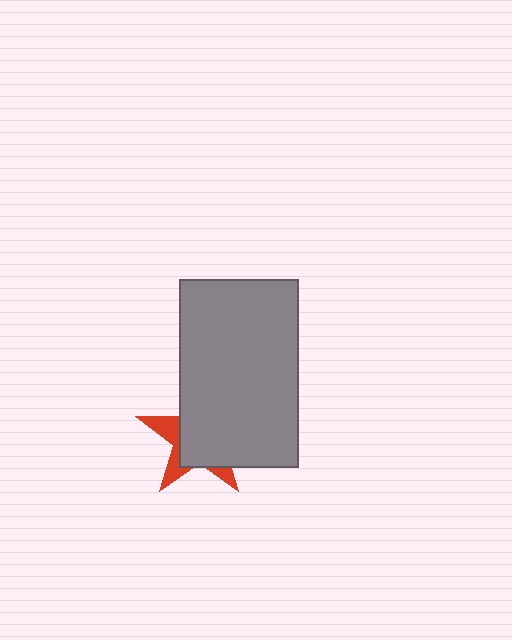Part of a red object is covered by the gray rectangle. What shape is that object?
It is a star.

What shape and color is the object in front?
The object in front is a gray rectangle.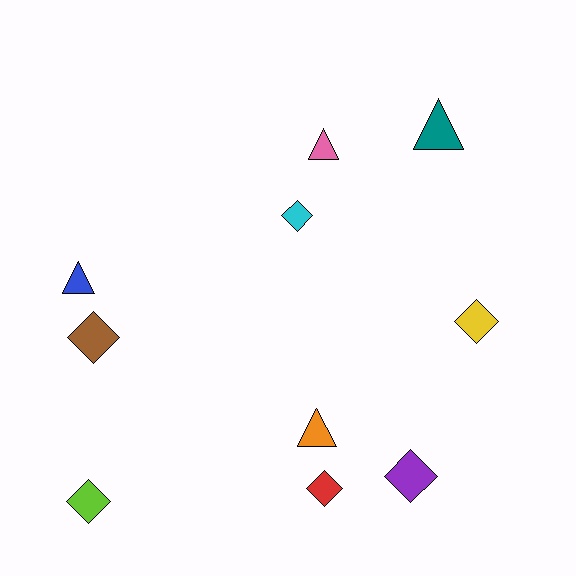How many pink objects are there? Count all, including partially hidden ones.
There is 1 pink object.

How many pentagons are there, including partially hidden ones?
There are no pentagons.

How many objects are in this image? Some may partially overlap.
There are 10 objects.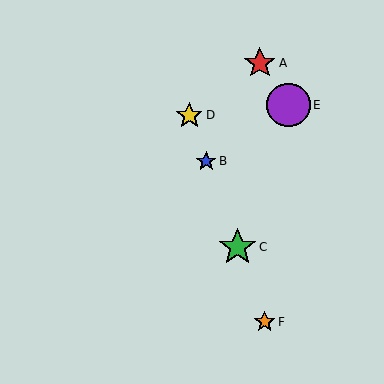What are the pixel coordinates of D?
Object D is at (189, 115).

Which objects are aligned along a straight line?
Objects B, C, D, F are aligned along a straight line.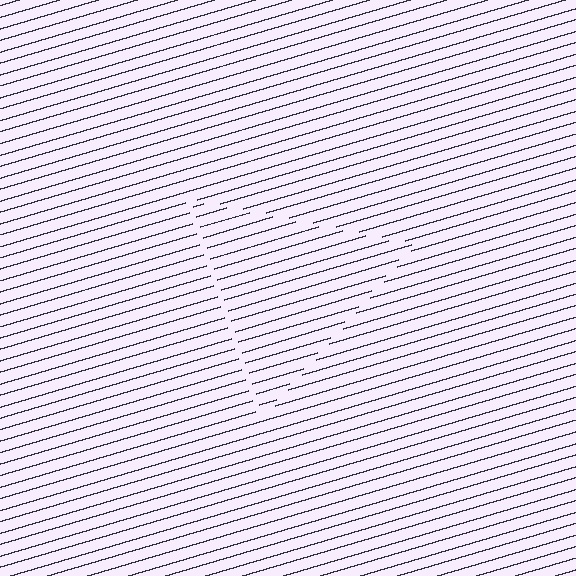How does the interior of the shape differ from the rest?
The interior of the shape contains the same grating, shifted by half a period — the contour is defined by the phase discontinuity where line-ends from the inner and outer gratings abut.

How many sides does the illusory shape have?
3 sides — the line-ends trace a triangle.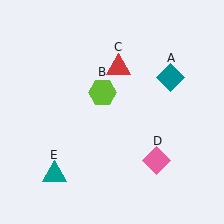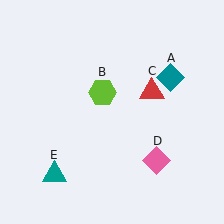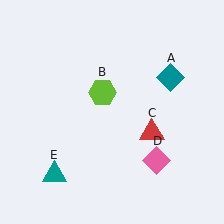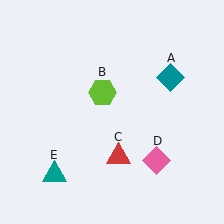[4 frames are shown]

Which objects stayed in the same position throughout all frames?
Teal diamond (object A) and lime hexagon (object B) and pink diamond (object D) and teal triangle (object E) remained stationary.